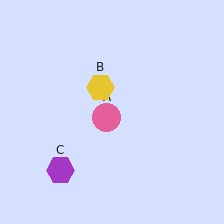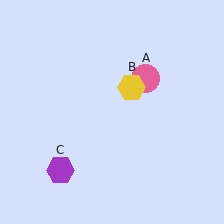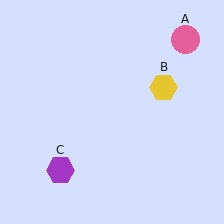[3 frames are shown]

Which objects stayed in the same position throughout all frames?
Purple hexagon (object C) remained stationary.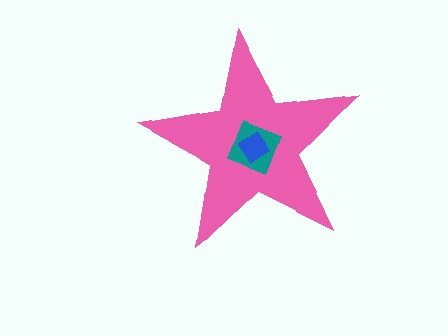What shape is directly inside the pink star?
The teal diamond.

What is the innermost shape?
The blue diamond.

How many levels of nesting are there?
3.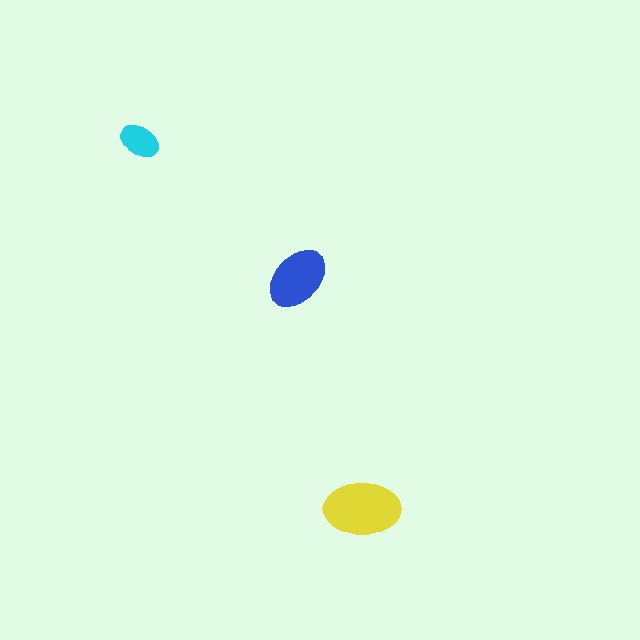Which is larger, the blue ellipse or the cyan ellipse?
The blue one.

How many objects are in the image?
There are 3 objects in the image.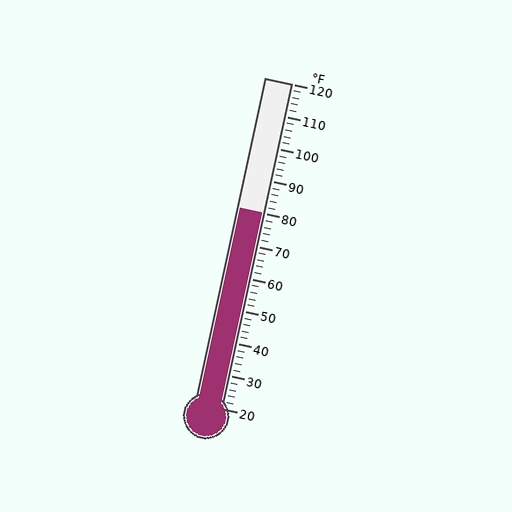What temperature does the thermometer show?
The thermometer shows approximately 80°F.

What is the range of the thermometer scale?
The thermometer scale ranges from 20°F to 120°F.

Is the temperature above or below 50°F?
The temperature is above 50°F.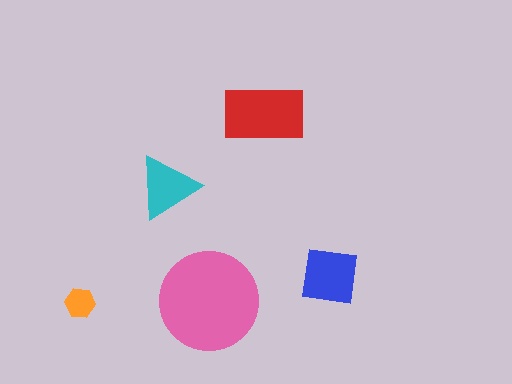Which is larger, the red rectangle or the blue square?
The red rectangle.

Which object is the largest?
The pink circle.